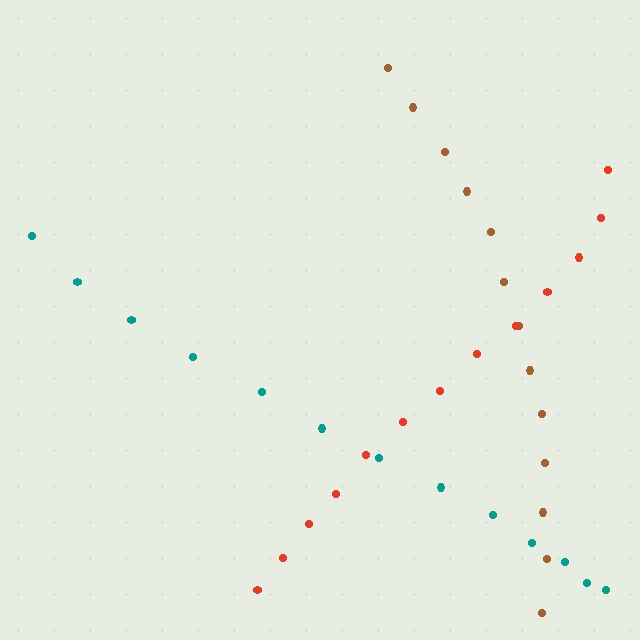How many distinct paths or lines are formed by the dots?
There are 3 distinct paths.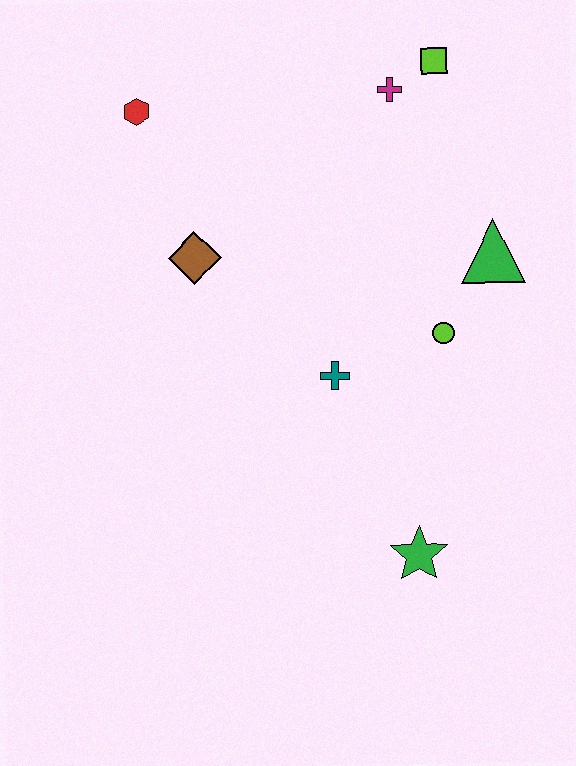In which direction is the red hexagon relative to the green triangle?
The red hexagon is to the left of the green triangle.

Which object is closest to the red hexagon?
The brown diamond is closest to the red hexagon.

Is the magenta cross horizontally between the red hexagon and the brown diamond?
No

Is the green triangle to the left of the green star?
No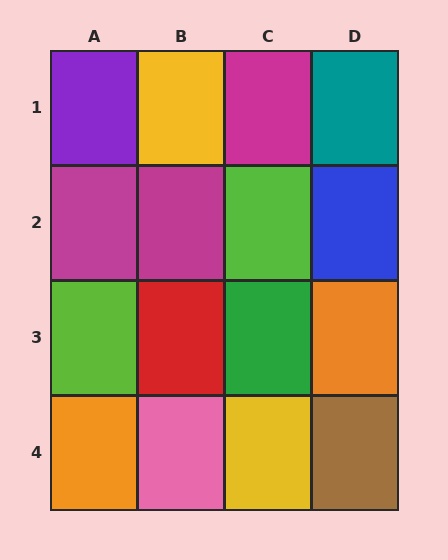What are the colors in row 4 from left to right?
Orange, pink, yellow, brown.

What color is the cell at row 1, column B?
Yellow.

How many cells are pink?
1 cell is pink.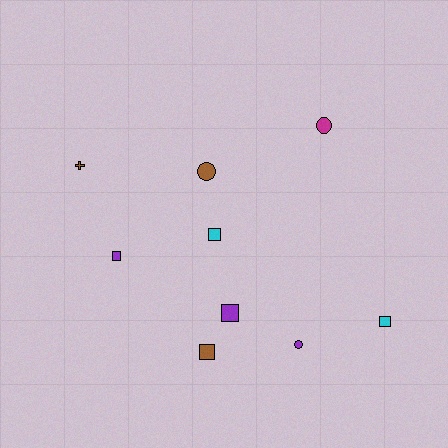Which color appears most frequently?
Purple, with 3 objects.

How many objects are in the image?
There are 9 objects.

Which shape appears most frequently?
Square, with 5 objects.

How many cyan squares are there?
There are 2 cyan squares.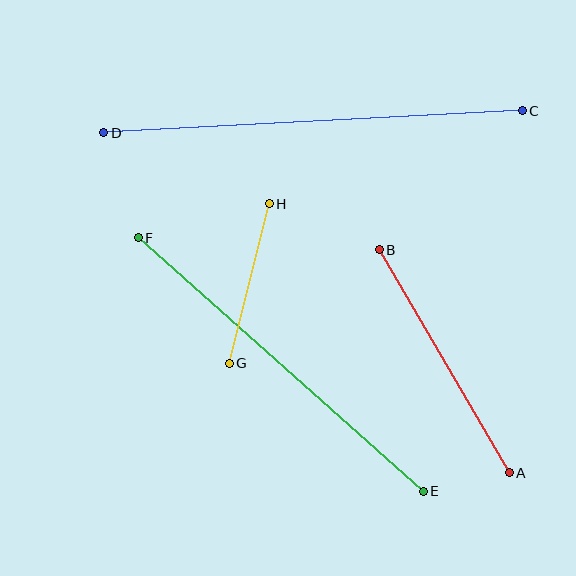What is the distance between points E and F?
The distance is approximately 382 pixels.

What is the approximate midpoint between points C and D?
The midpoint is at approximately (313, 122) pixels.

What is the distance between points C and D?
The distance is approximately 419 pixels.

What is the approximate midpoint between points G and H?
The midpoint is at approximately (249, 284) pixels.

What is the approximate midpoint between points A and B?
The midpoint is at approximately (444, 361) pixels.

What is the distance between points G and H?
The distance is approximately 165 pixels.